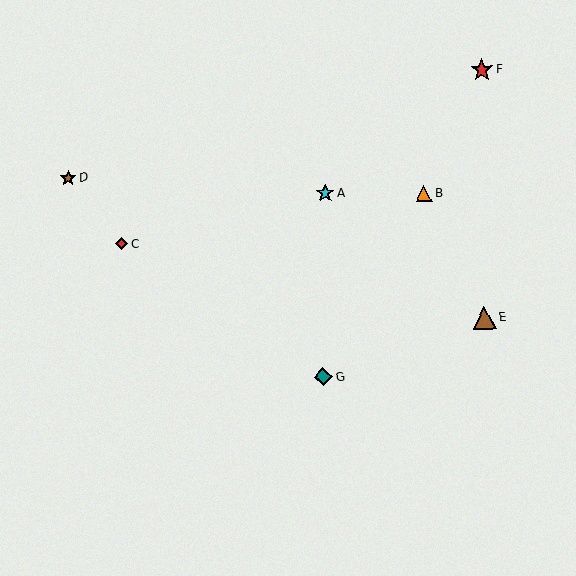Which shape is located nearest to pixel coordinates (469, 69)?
The red star (labeled F) at (482, 70) is nearest to that location.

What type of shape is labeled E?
Shape E is a brown triangle.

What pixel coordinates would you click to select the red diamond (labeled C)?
Click at (122, 243) to select the red diamond C.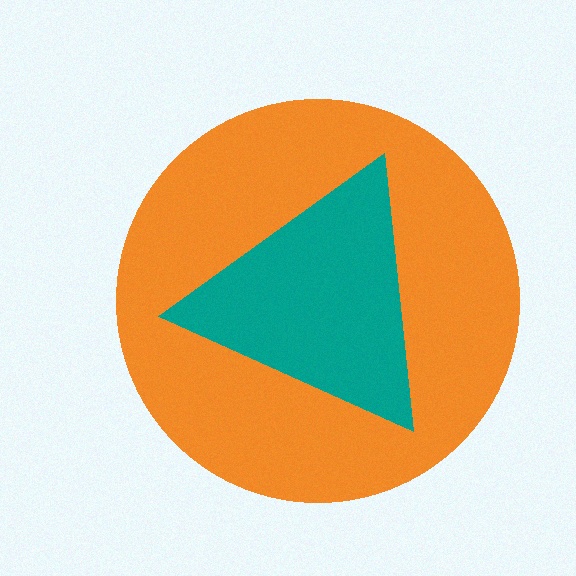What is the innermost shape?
The teal triangle.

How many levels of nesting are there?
2.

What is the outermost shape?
The orange circle.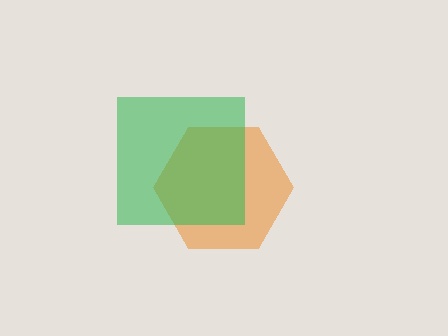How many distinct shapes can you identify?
There are 2 distinct shapes: an orange hexagon, a green square.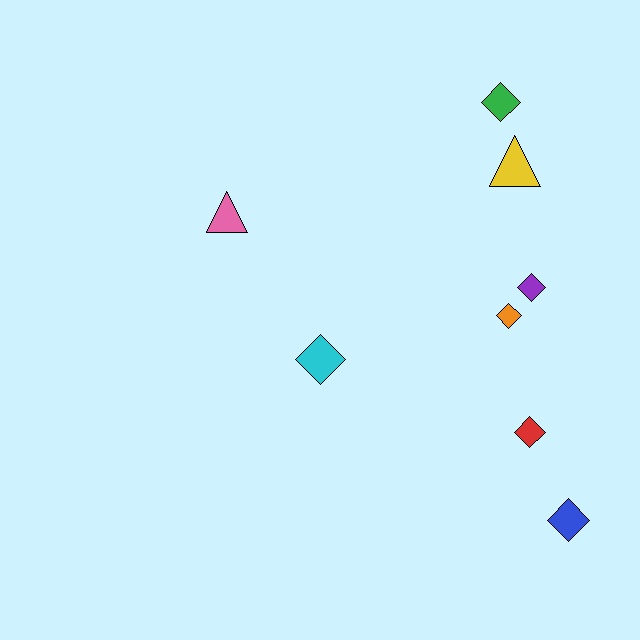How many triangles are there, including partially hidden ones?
There are 2 triangles.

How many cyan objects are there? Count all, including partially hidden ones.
There is 1 cyan object.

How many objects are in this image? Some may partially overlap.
There are 8 objects.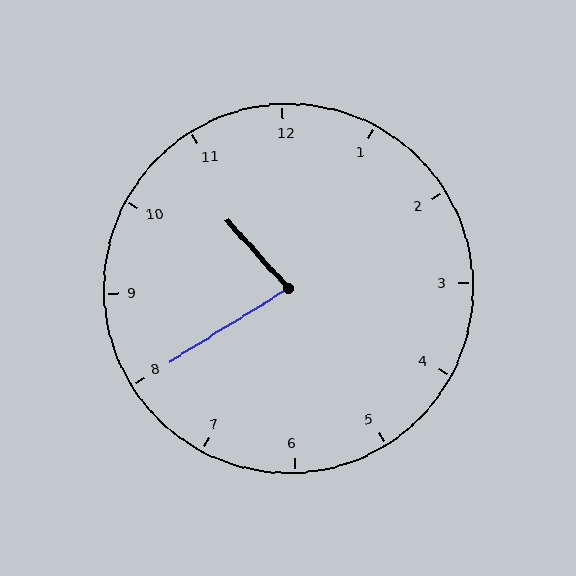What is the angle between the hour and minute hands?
Approximately 80 degrees.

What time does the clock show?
10:40.